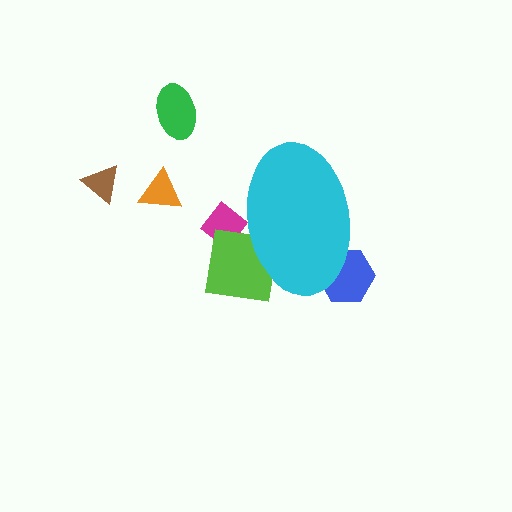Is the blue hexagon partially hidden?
Yes, the blue hexagon is partially hidden behind the cyan ellipse.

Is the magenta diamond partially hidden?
Yes, the magenta diamond is partially hidden behind the cyan ellipse.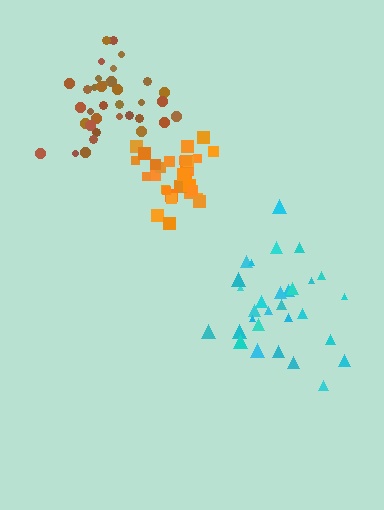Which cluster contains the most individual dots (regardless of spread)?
Brown (35).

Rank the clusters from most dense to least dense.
orange, brown, cyan.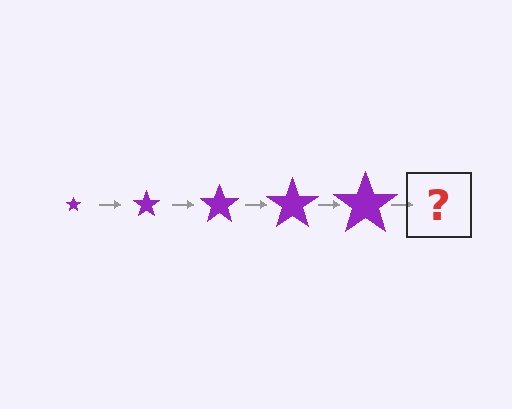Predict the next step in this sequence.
The next step is a purple star, larger than the previous one.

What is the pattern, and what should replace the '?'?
The pattern is that the star gets progressively larger each step. The '?' should be a purple star, larger than the previous one.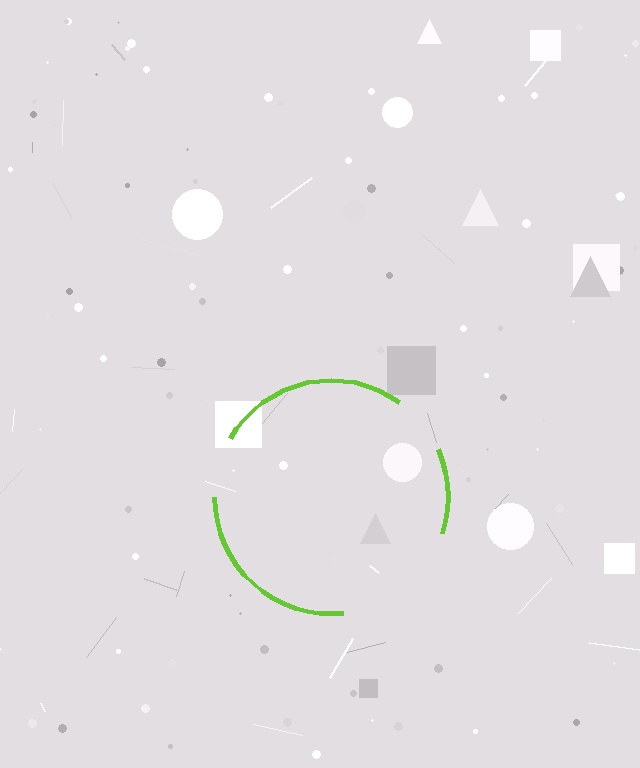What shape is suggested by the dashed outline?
The dashed outline suggests a circle.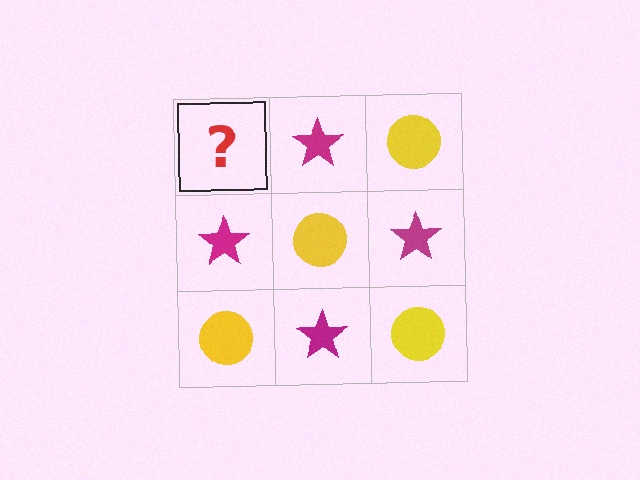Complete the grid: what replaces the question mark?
The question mark should be replaced with a yellow circle.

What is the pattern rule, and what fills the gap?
The rule is that it alternates yellow circle and magenta star in a checkerboard pattern. The gap should be filled with a yellow circle.